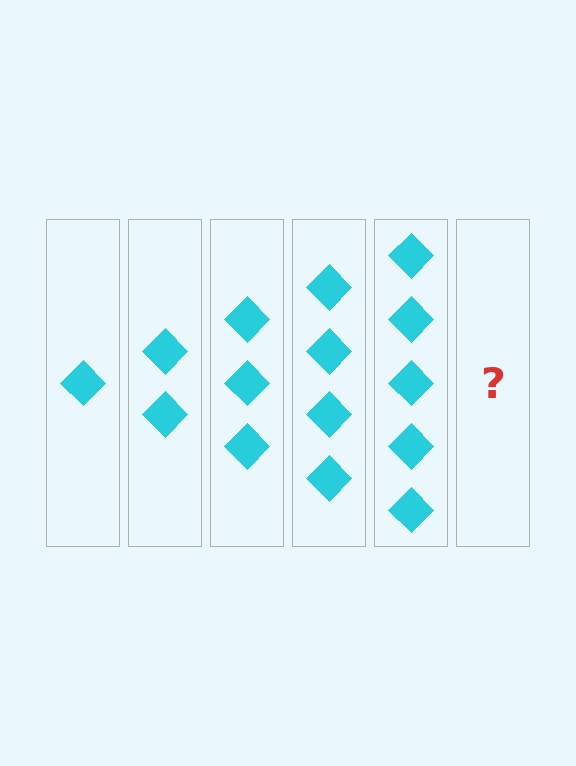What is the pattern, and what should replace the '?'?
The pattern is that each step adds one more diamond. The '?' should be 6 diamonds.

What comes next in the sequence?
The next element should be 6 diamonds.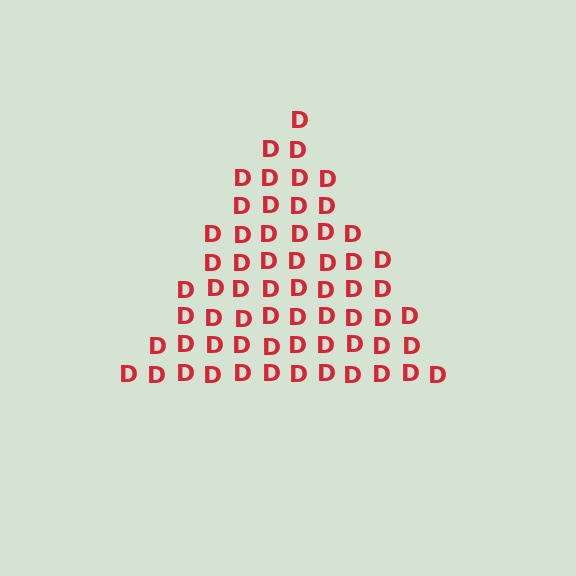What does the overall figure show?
The overall figure shows a triangle.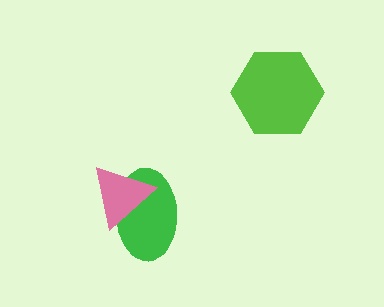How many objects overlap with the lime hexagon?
0 objects overlap with the lime hexagon.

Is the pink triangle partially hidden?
No, no other shape covers it.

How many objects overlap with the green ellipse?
1 object overlaps with the green ellipse.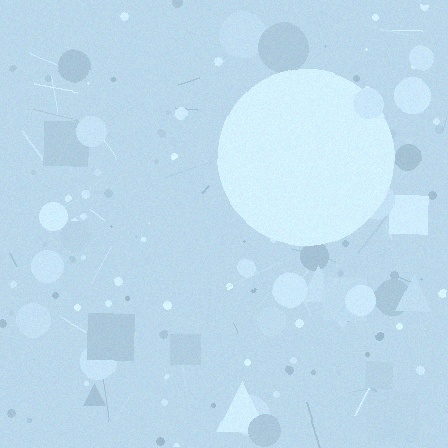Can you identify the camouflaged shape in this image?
The camouflaged shape is a circle.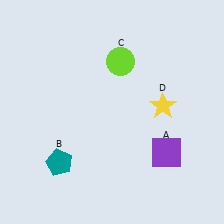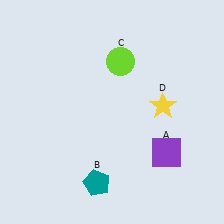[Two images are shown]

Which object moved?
The teal pentagon (B) moved right.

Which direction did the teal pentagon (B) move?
The teal pentagon (B) moved right.